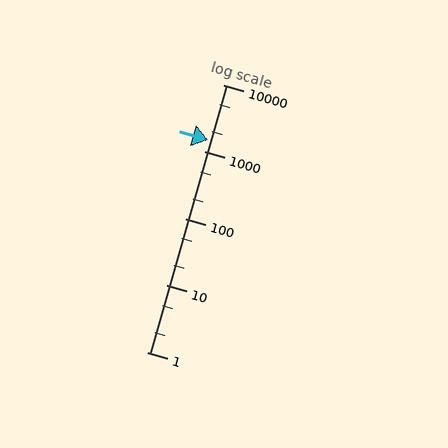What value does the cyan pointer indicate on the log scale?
The pointer indicates approximately 1500.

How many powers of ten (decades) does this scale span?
The scale spans 4 decades, from 1 to 10000.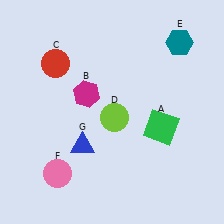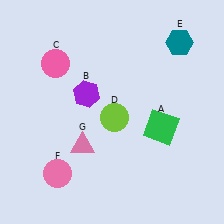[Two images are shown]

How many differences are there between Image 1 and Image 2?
There are 3 differences between the two images.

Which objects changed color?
B changed from magenta to purple. C changed from red to pink. G changed from blue to pink.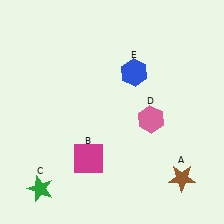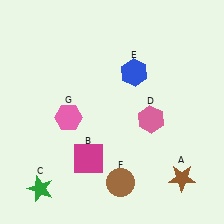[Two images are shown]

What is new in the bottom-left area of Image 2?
A pink hexagon (G) was added in the bottom-left area of Image 2.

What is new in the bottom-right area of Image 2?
A brown circle (F) was added in the bottom-right area of Image 2.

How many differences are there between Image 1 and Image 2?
There are 2 differences between the two images.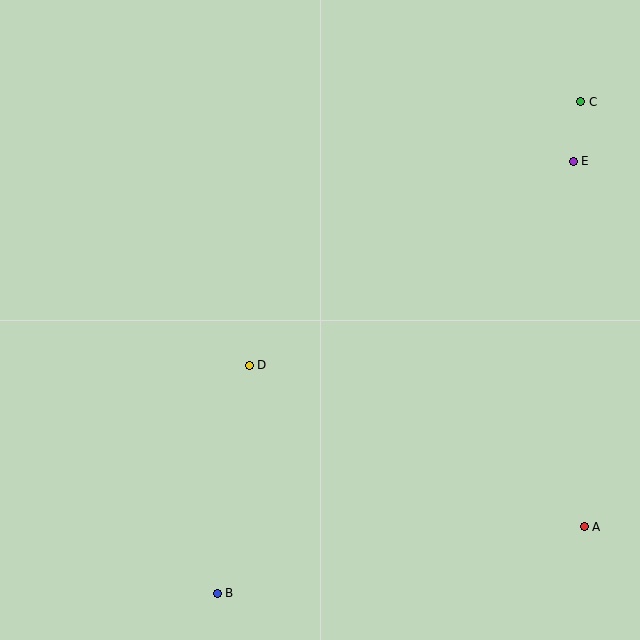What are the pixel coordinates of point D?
Point D is at (249, 365).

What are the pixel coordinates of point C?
Point C is at (581, 102).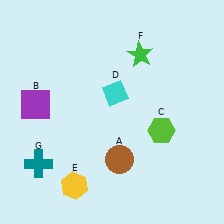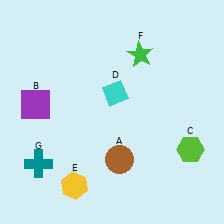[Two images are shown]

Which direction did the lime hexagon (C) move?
The lime hexagon (C) moved right.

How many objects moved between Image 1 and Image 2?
1 object moved between the two images.